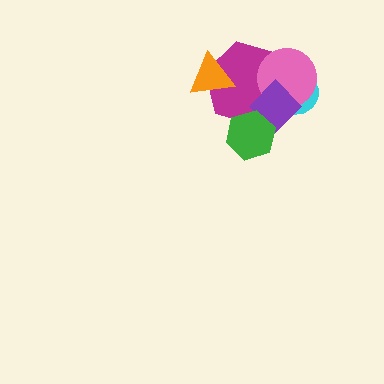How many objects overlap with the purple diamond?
4 objects overlap with the purple diamond.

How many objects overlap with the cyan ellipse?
4 objects overlap with the cyan ellipse.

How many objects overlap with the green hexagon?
3 objects overlap with the green hexagon.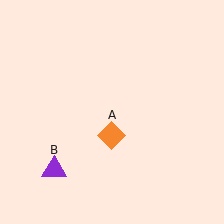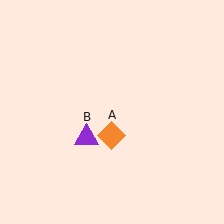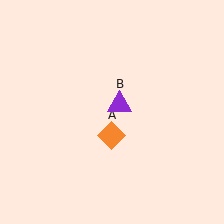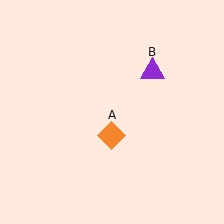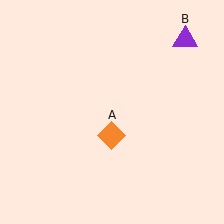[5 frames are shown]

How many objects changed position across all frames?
1 object changed position: purple triangle (object B).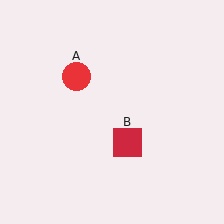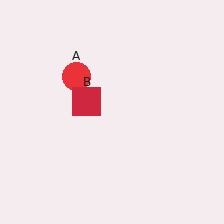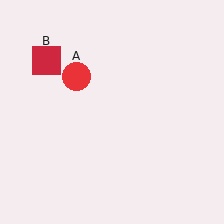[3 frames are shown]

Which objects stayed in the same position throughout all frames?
Red circle (object A) remained stationary.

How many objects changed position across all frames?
1 object changed position: red square (object B).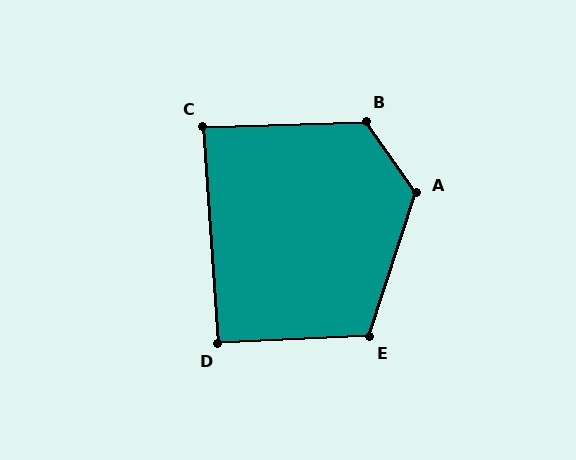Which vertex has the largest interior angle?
A, at approximately 127 degrees.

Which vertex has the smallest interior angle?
C, at approximately 88 degrees.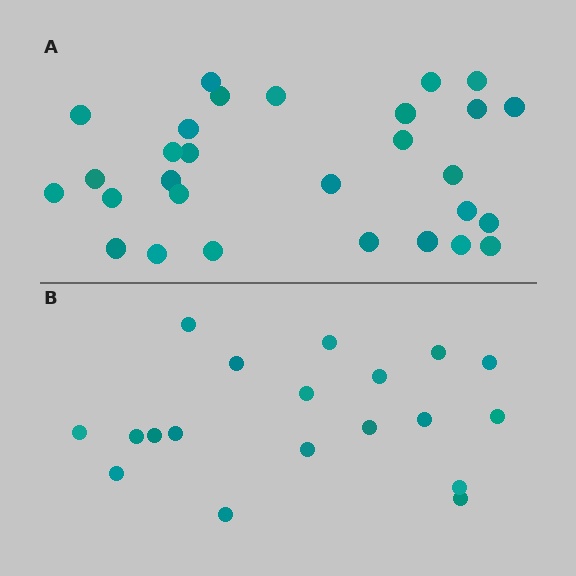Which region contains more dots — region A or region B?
Region A (the top region) has more dots.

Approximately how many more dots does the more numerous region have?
Region A has roughly 10 or so more dots than region B.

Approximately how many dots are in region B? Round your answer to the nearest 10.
About 20 dots. (The exact count is 19, which rounds to 20.)